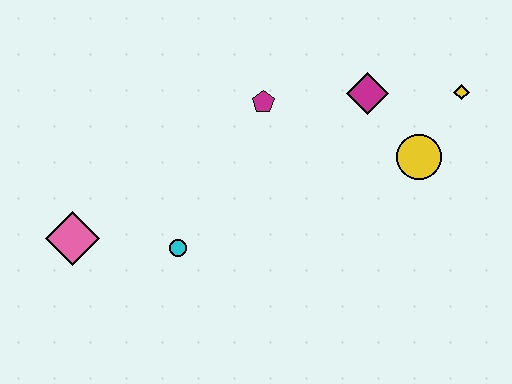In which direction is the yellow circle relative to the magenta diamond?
The yellow circle is below the magenta diamond.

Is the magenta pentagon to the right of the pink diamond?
Yes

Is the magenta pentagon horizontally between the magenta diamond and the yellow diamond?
No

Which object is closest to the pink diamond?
The cyan circle is closest to the pink diamond.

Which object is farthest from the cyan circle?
The yellow diamond is farthest from the cyan circle.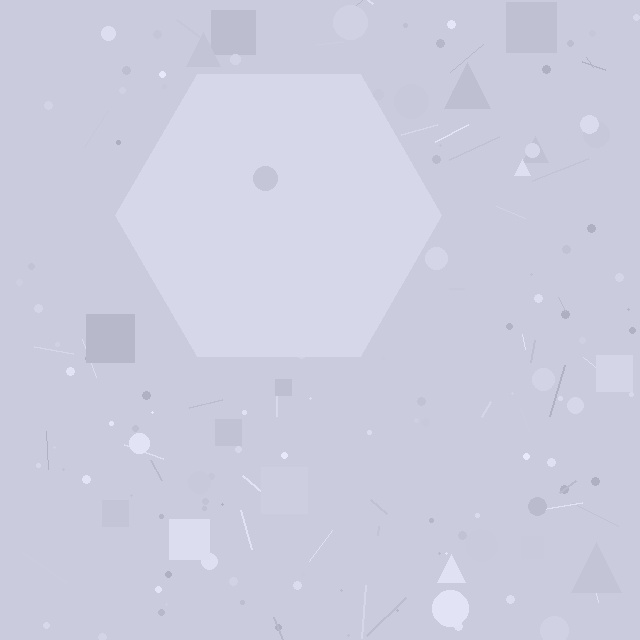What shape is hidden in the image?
A hexagon is hidden in the image.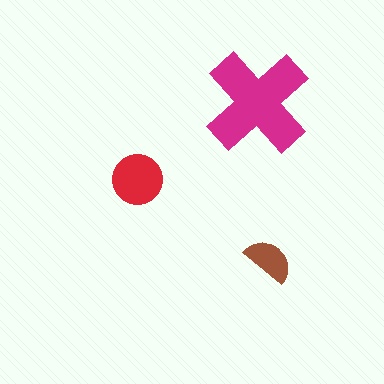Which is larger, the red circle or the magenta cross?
The magenta cross.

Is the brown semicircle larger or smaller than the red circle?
Smaller.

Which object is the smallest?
The brown semicircle.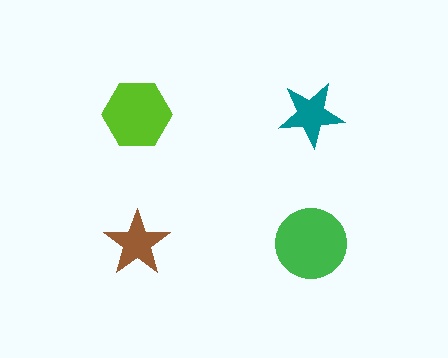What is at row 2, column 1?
A brown star.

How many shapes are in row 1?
2 shapes.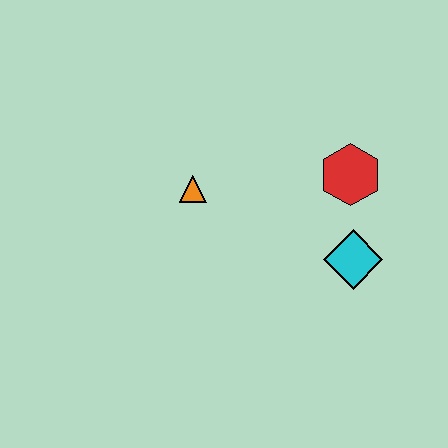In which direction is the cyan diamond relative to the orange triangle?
The cyan diamond is to the right of the orange triangle.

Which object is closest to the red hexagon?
The cyan diamond is closest to the red hexagon.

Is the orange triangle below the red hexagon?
Yes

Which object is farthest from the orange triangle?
The cyan diamond is farthest from the orange triangle.